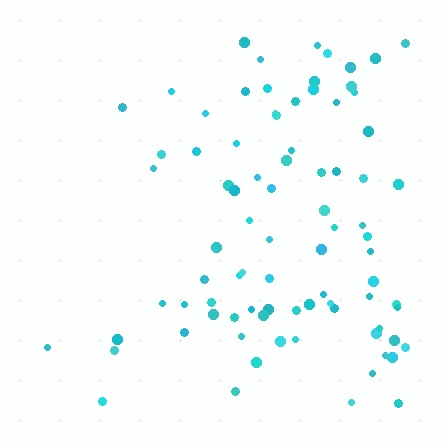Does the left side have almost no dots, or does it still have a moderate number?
Still a moderate number, just noticeably fewer than the right.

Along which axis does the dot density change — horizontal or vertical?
Horizontal.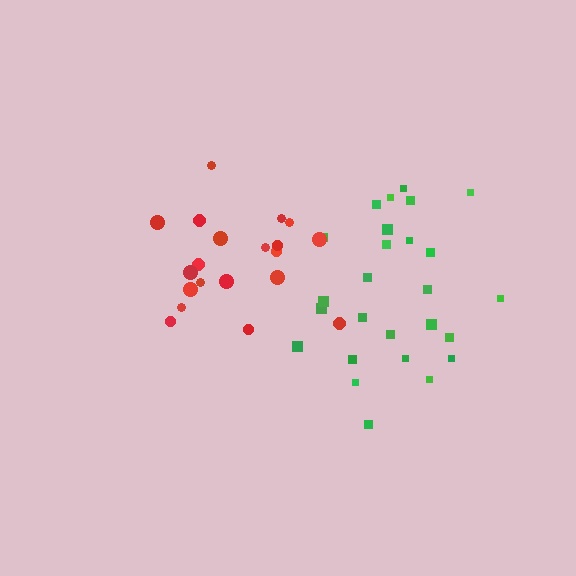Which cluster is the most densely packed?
Red.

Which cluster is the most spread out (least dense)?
Green.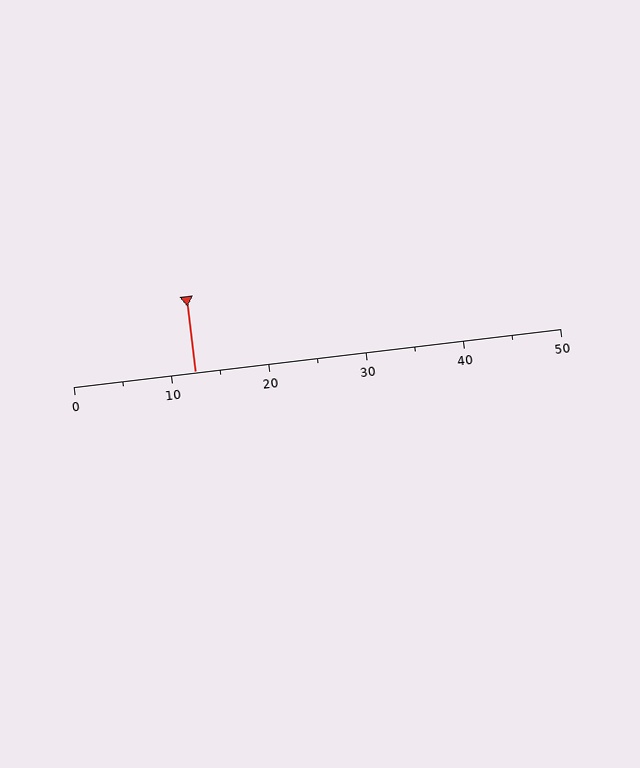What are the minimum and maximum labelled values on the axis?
The axis runs from 0 to 50.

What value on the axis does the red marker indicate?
The marker indicates approximately 12.5.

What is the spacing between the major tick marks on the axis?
The major ticks are spaced 10 apart.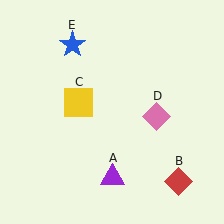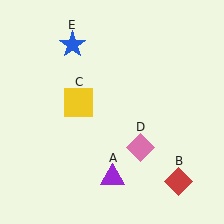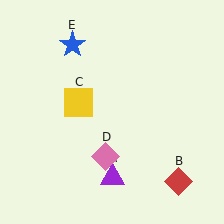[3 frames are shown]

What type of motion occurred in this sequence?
The pink diamond (object D) rotated clockwise around the center of the scene.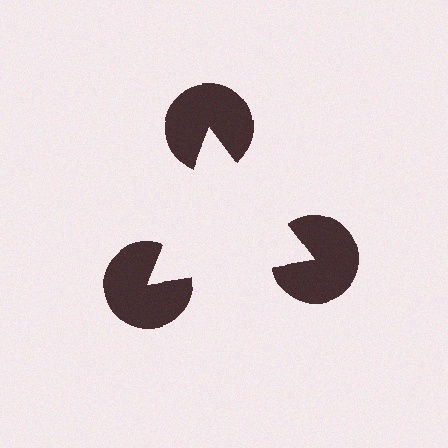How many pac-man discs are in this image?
There are 3 — one at each vertex of the illusory triangle.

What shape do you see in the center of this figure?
An illusory triangle — its edges are inferred from the aligned wedge cuts in the pac-man discs, not physically drawn.